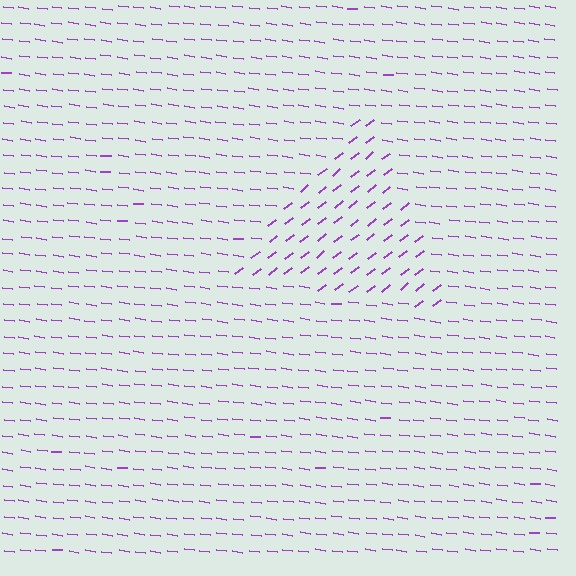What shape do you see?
I see a triangle.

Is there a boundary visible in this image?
Yes, there is a texture boundary formed by a change in line orientation.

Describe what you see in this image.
The image is filled with small purple line segments. A triangle region in the image has lines oriented differently from the surrounding lines, creating a visible texture boundary.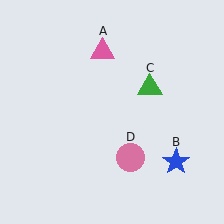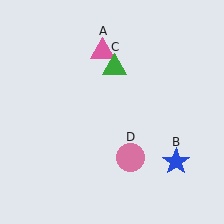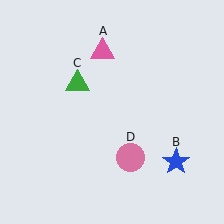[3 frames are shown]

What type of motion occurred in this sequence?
The green triangle (object C) rotated counterclockwise around the center of the scene.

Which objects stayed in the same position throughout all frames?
Pink triangle (object A) and blue star (object B) and pink circle (object D) remained stationary.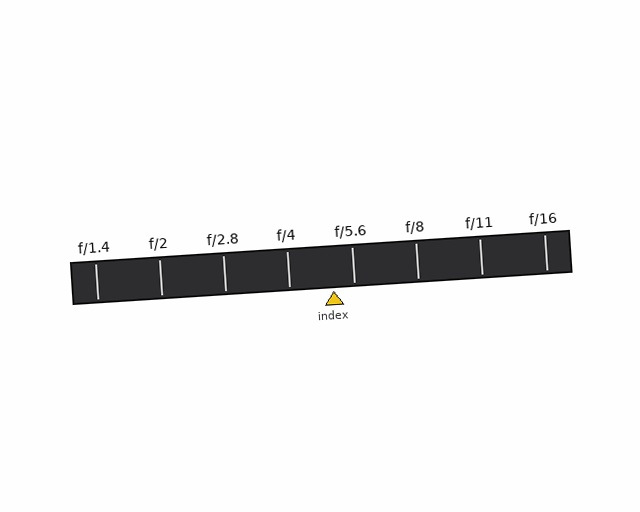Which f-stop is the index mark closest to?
The index mark is closest to f/5.6.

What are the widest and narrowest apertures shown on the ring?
The widest aperture shown is f/1.4 and the narrowest is f/16.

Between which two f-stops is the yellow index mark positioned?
The index mark is between f/4 and f/5.6.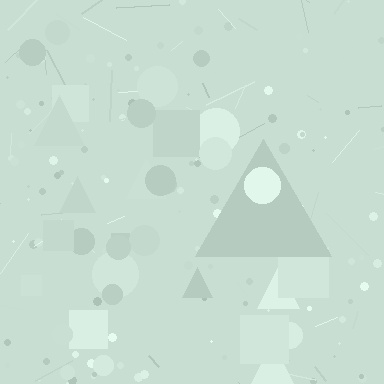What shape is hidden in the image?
A triangle is hidden in the image.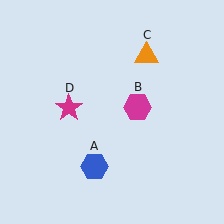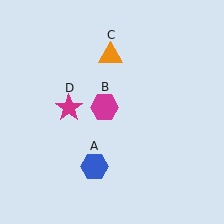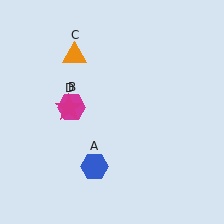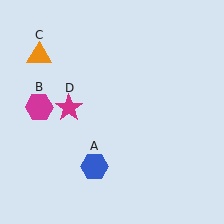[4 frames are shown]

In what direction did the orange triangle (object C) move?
The orange triangle (object C) moved left.